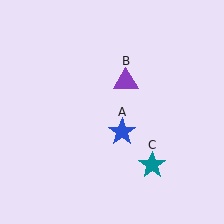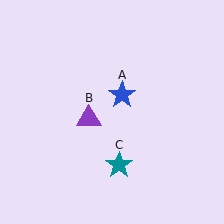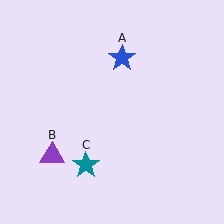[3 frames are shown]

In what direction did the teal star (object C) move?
The teal star (object C) moved left.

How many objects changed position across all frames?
3 objects changed position: blue star (object A), purple triangle (object B), teal star (object C).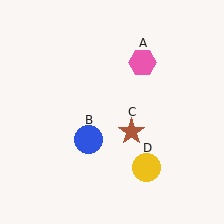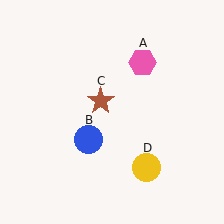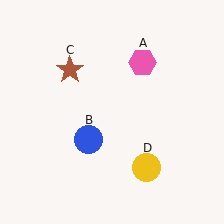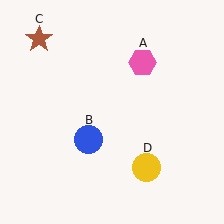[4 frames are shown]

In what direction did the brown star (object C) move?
The brown star (object C) moved up and to the left.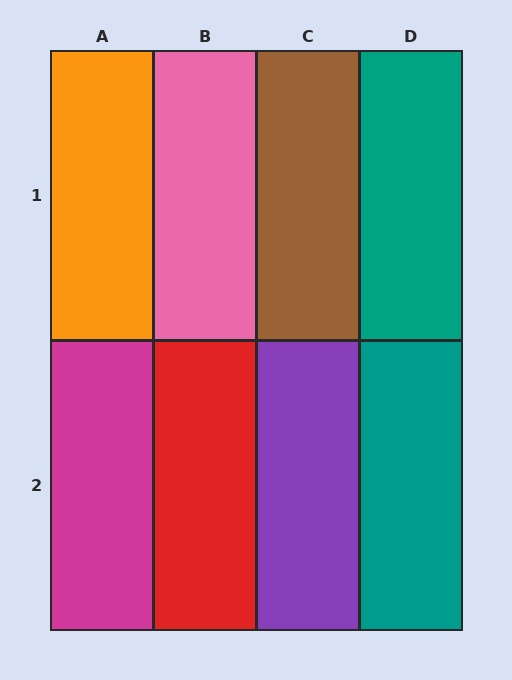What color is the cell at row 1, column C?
Brown.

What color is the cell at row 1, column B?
Pink.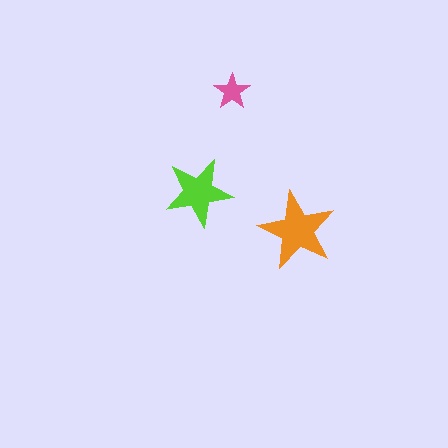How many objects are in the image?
There are 3 objects in the image.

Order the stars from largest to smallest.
the orange one, the lime one, the pink one.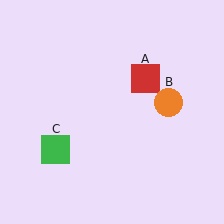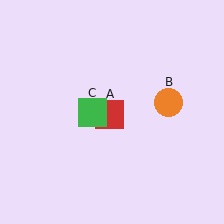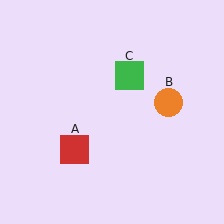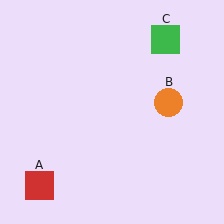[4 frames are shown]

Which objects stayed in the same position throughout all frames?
Orange circle (object B) remained stationary.